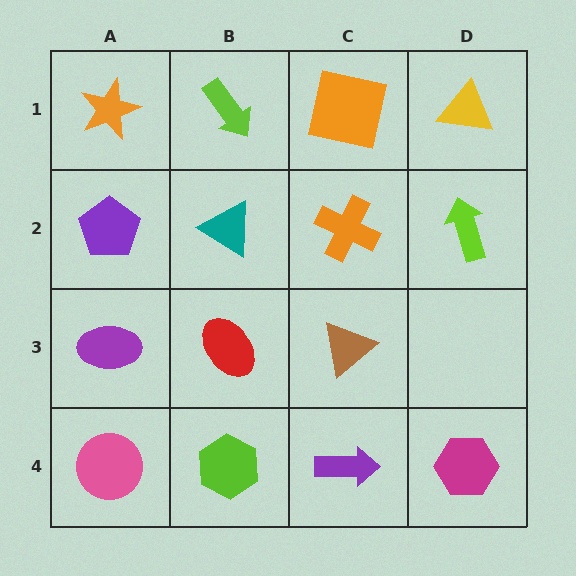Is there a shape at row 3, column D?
No, that cell is empty.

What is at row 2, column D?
A lime arrow.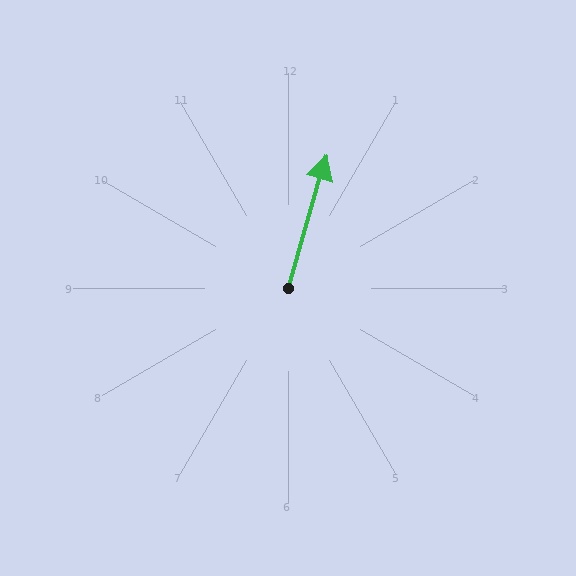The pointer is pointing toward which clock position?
Roughly 1 o'clock.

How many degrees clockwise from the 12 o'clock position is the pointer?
Approximately 16 degrees.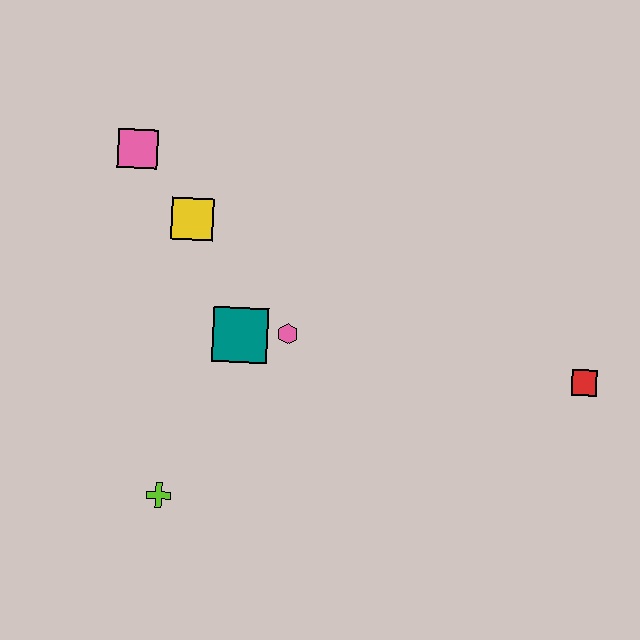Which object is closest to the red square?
The pink hexagon is closest to the red square.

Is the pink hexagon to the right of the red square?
No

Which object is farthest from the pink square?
The red square is farthest from the pink square.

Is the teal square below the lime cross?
No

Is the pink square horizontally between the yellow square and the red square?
No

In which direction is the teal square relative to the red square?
The teal square is to the left of the red square.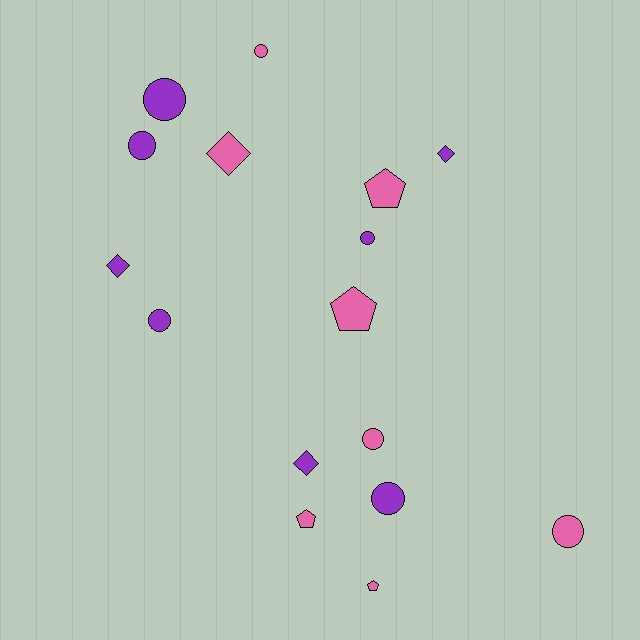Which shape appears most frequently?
Circle, with 8 objects.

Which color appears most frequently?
Purple, with 8 objects.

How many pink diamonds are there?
There is 1 pink diamond.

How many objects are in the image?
There are 16 objects.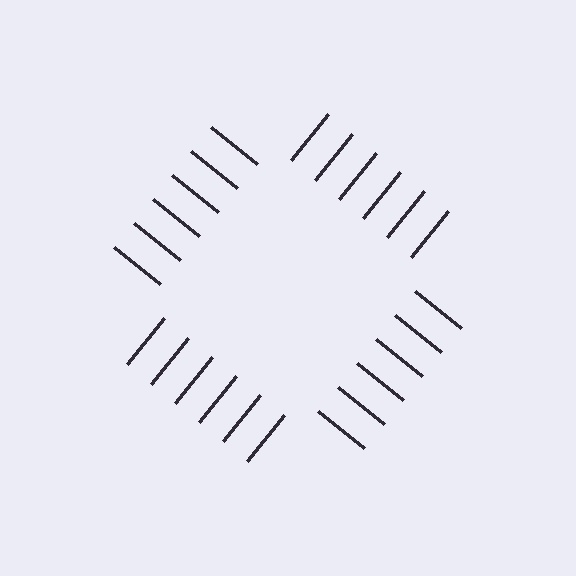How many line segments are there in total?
24 — 6 along each of the 4 edges.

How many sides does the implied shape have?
4 sides — the line-ends trace a square.